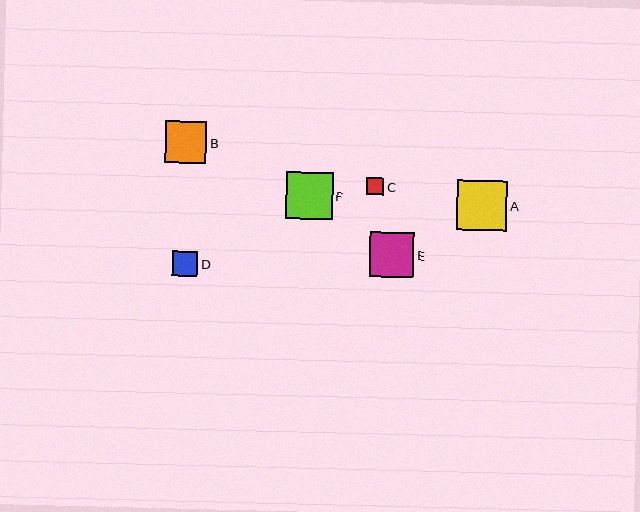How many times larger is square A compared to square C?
Square A is approximately 2.8 times the size of square C.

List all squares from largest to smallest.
From largest to smallest: A, F, E, B, D, C.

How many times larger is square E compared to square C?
Square E is approximately 2.5 times the size of square C.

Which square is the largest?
Square A is the largest with a size of approximately 50 pixels.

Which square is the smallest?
Square C is the smallest with a size of approximately 18 pixels.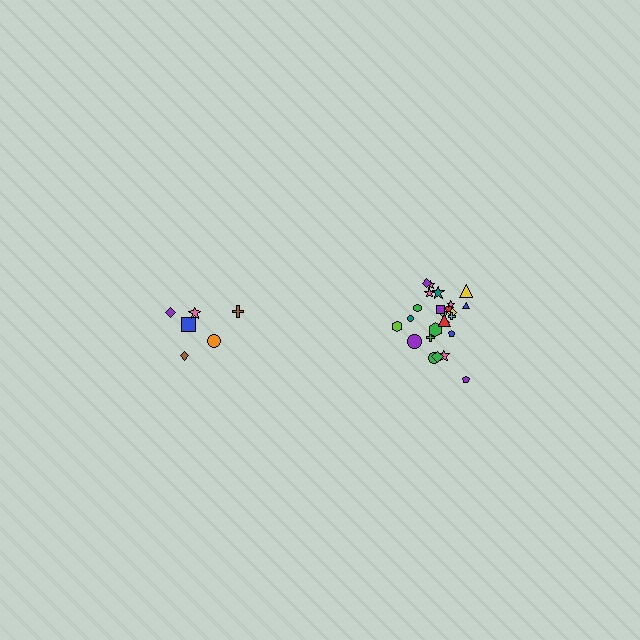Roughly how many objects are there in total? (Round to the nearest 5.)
Roughly 30 objects in total.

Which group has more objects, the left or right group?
The right group.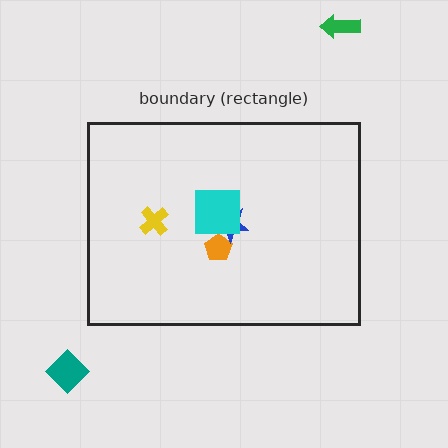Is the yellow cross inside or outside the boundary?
Inside.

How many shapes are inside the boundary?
4 inside, 2 outside.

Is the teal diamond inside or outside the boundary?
Outside.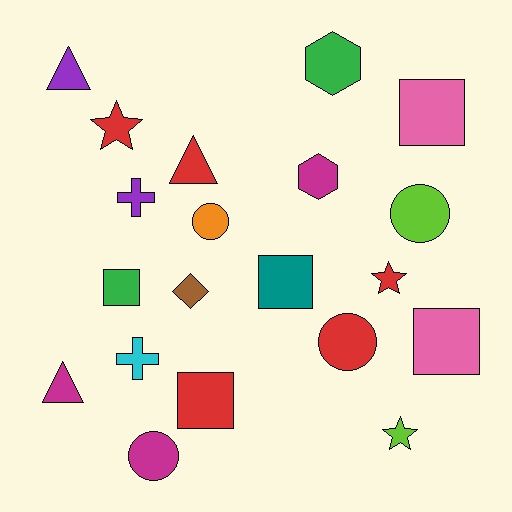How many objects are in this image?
There are 20 objects.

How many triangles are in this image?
There are 3 triangles.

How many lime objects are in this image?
There are 2 lime objects.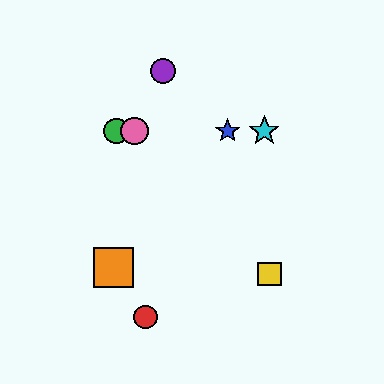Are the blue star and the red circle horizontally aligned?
No, the blue star is at y≈131 and the red circle is at y≈317.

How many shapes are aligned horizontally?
4 shapes (the blue star, the green circle, the cyan star, the pink circle) are aligned horizontally.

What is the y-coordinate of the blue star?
The blue star is at y≈131.